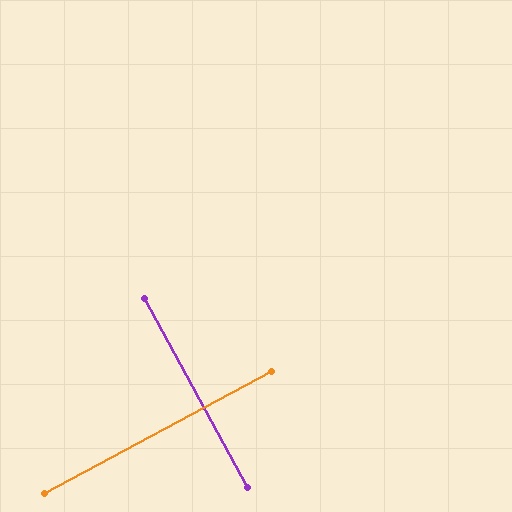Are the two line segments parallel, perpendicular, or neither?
Perpendicular — they meet at approximately 89°.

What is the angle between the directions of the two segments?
Approximately 89 degrees.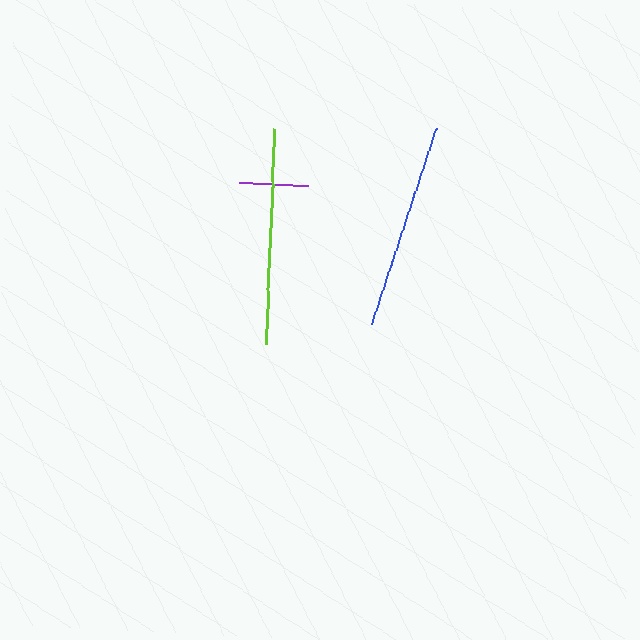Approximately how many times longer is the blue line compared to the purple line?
The blue line is approximately 3.0 times the length of the purple line.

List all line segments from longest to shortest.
From longest to shortest: lime, blue, purple.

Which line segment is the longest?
The lime line is the longest at approximately 216 pixels.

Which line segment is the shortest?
The purple line is the shortest at approximately 69 pixels.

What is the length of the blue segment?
The blue segment is approximately 207 pixels long.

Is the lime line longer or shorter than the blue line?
The lime line is longer than the blue line.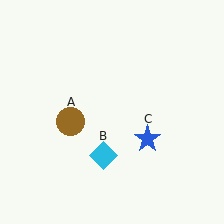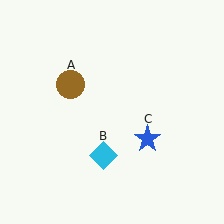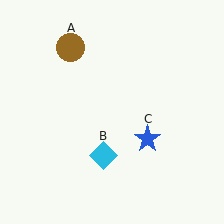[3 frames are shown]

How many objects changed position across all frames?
1 object changed position: brown circle (object A).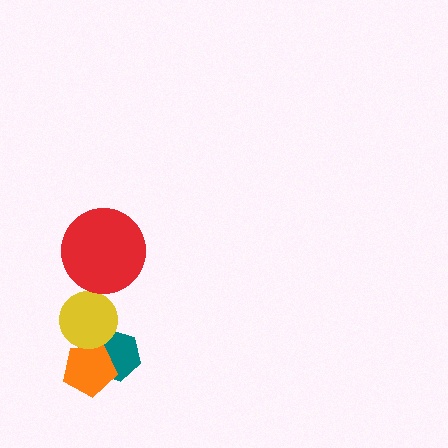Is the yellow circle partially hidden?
No, no other shape covers it.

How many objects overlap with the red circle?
0 objects overlap with the red circle.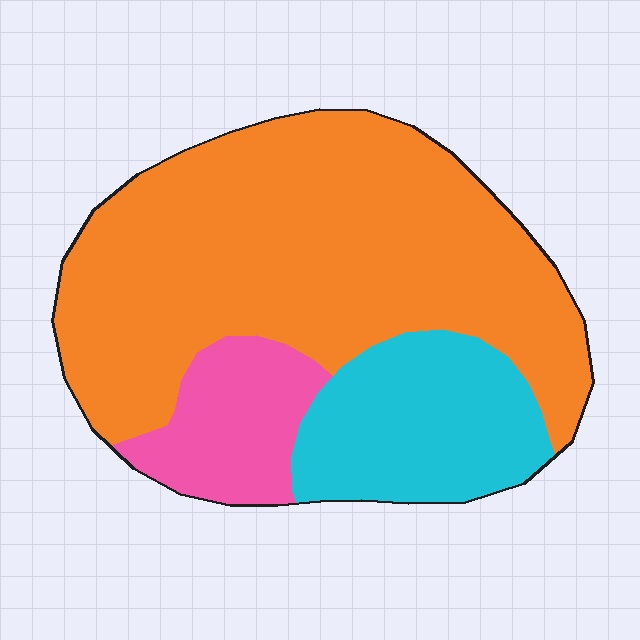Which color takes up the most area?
Orange, at roughly 65%.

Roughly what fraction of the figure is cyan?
Cyan covers 21% of the figure.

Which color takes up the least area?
Pink, at roughly 15%.